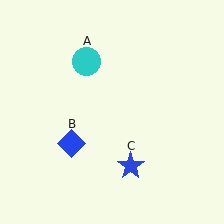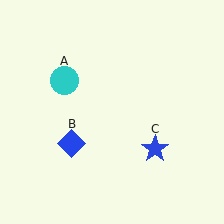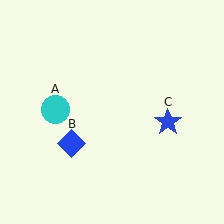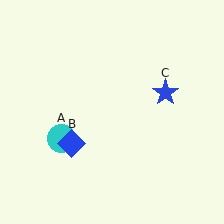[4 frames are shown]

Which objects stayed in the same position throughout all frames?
Blue diamond (object B) remained stationary.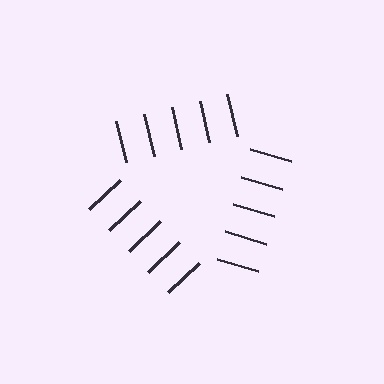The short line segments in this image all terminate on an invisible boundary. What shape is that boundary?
An illusory triangle — the line segments terminate on its edges but no continuous stroke is drawn.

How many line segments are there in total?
15 — 5 along each of the 3 edges.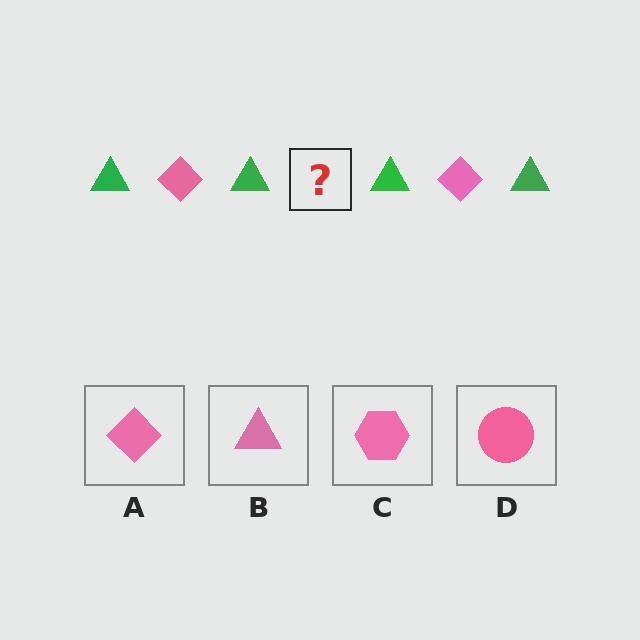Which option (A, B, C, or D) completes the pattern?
A.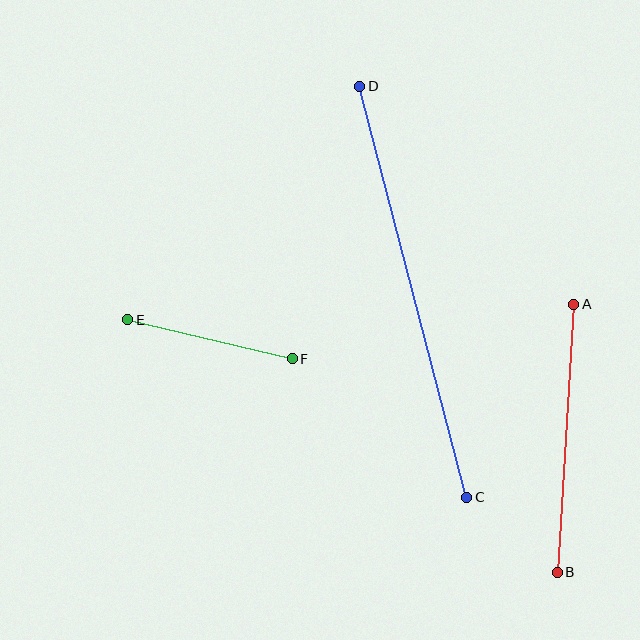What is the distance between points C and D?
The distance is approximately 425 pixels.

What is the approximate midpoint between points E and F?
The midpoint is at approximately (210, 339) pixels.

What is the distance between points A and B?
The distance is approximately 269 pixels.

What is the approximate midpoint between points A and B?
The midpoint is at approximately (565, 438) pixels.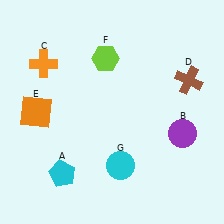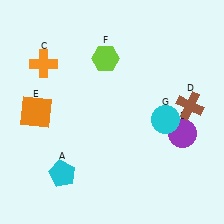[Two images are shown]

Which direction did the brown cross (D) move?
The brown cross (D) moved down.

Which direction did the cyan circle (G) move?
The cyan circle (G) moved right.